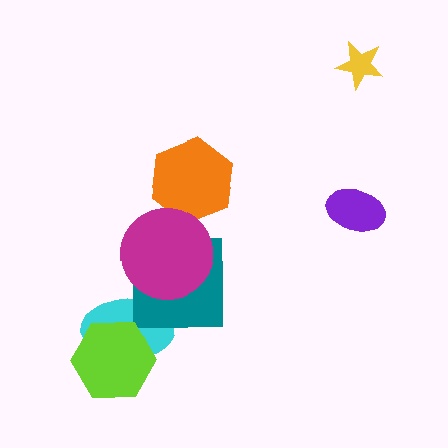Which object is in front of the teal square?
The magenta circle is in front of the teal square.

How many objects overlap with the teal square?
2 objects overlap with the teal square.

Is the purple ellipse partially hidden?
No, no other shape covers it.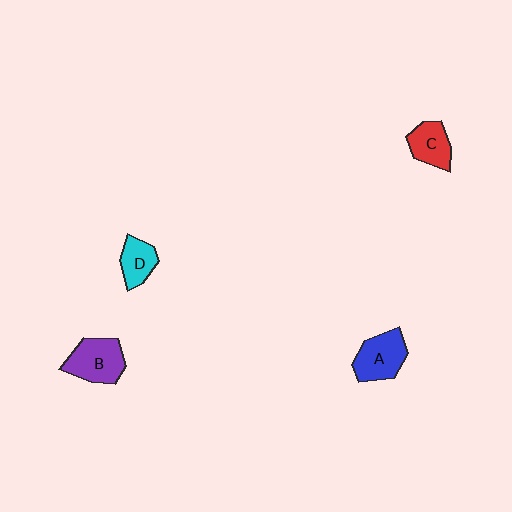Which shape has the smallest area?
Shape D (cyan).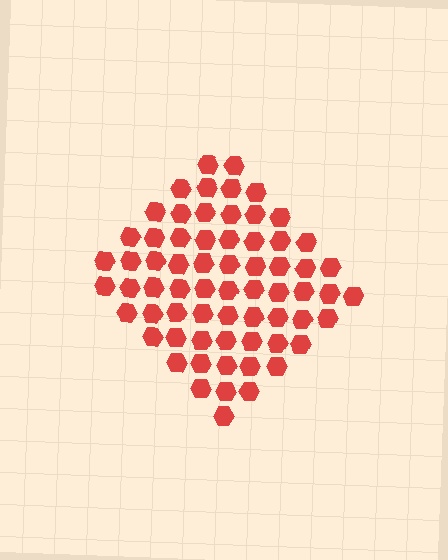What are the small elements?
The small elements are hexagons.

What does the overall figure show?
The overall figure shows a diamond.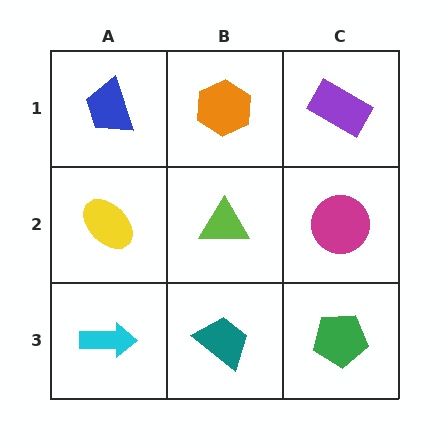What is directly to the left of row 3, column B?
A cyan arrow.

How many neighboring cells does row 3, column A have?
2.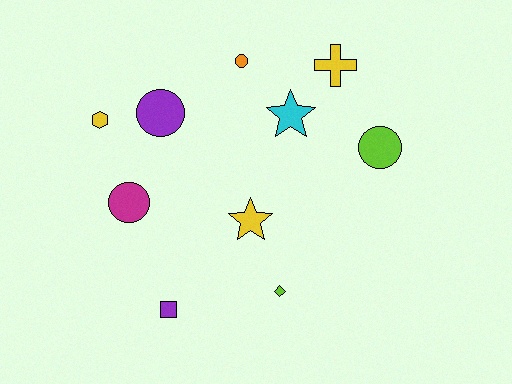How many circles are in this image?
There are 4 circles.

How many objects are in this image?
There are 10 objects.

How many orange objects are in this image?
There is 1 orange object.